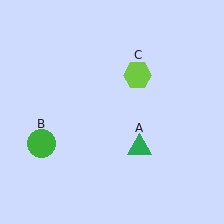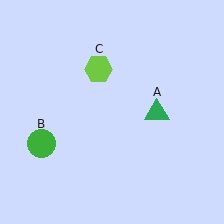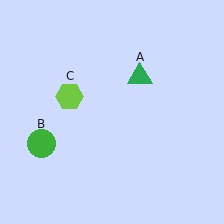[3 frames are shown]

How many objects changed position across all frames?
2 objects changed position: green triangle (object A), lime hexagon (object C).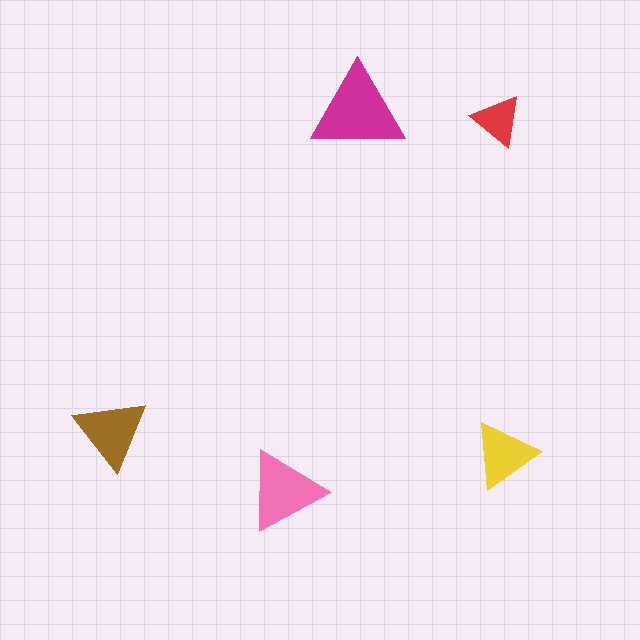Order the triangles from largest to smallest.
the magenta one, the pink one, the brown one, the yellow one, the red one.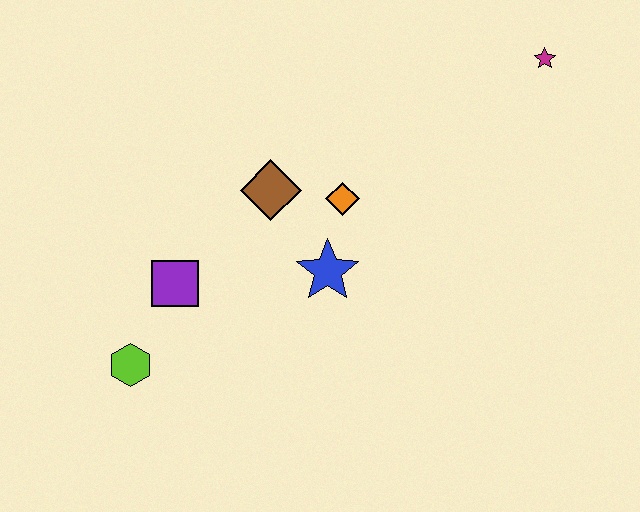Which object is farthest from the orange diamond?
The lime hexagon is farthest from the orange diamond.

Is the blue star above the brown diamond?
No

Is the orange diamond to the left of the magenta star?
Yes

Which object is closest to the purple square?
The lime hexagon is closest to the purple square.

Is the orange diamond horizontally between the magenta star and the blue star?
Yes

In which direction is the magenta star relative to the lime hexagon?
The magenta star is to the right of the lime hexagon.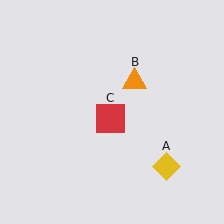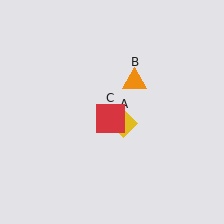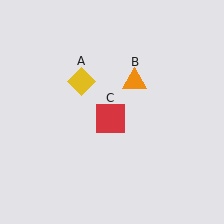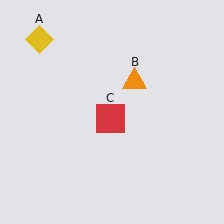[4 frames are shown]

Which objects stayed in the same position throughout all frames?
Orange triangle (object B) and red square (object C) remained stationary.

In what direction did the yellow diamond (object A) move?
The yellow diamond (object A) moved up and to the left.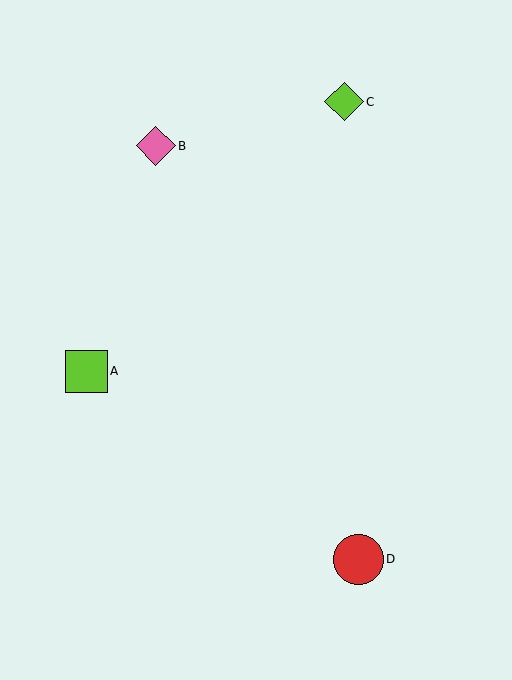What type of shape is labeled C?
Shape C is a lime diamond.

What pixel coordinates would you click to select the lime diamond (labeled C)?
Click at (344, 102) to select the lime diamond C.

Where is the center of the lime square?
The center of the lime square is at (86, 371).